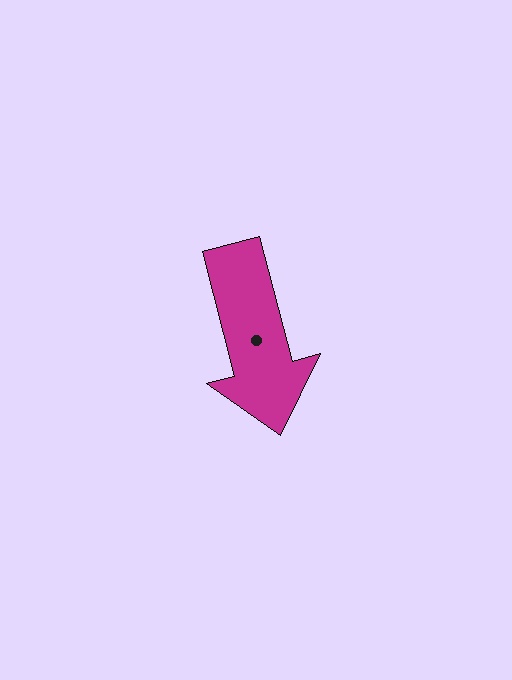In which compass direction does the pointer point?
South.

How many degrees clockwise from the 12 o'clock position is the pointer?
Approximately 165 degrees.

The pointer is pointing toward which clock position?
Roughly 6 o'clock.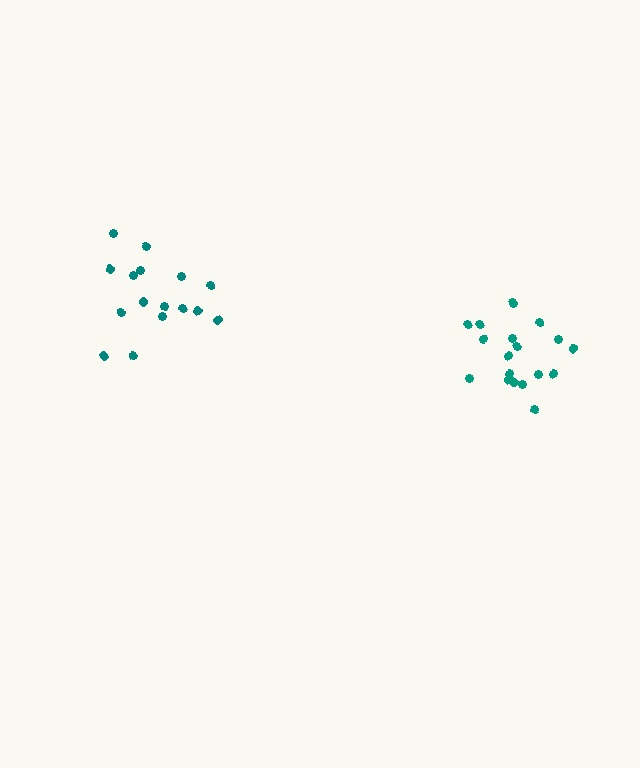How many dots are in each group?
Group 1: 19 dots, Group 2: 16 dots (35 total).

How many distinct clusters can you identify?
There are 2 distinct clusters.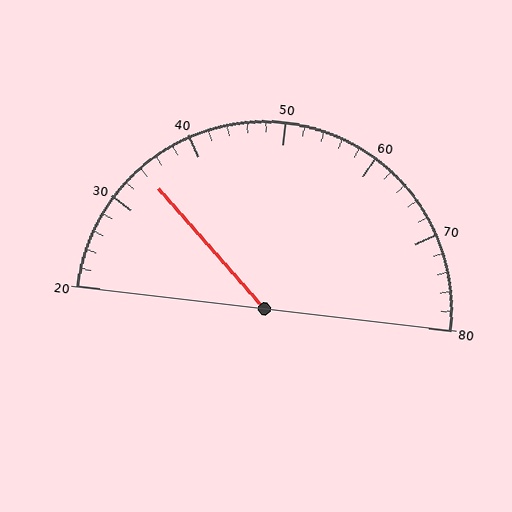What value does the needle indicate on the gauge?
The needle indicates approximately 34.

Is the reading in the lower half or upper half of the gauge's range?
The reading is in the lower half of the range (20 to 80).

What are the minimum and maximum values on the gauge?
The gauge ranges from 20 to 80.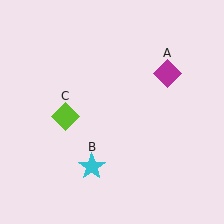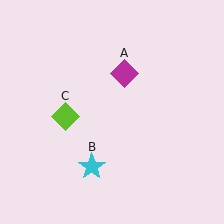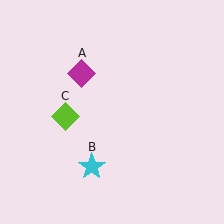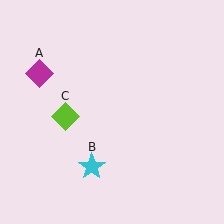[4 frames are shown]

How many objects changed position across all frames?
1 object changed position: magenta diamond (object A).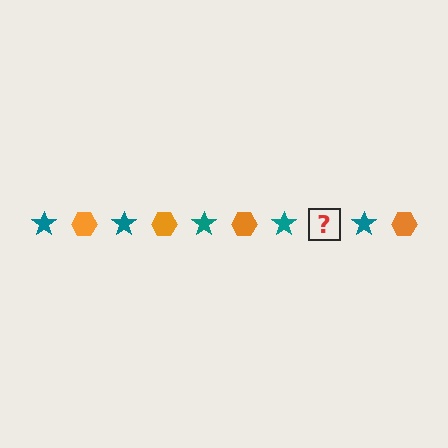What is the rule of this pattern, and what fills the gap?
The rule is that the pattern alternates between teal star and orange hexagon. The gap should be filled with an orange hexagon.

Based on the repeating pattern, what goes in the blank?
The blank should be an orange hexagon.